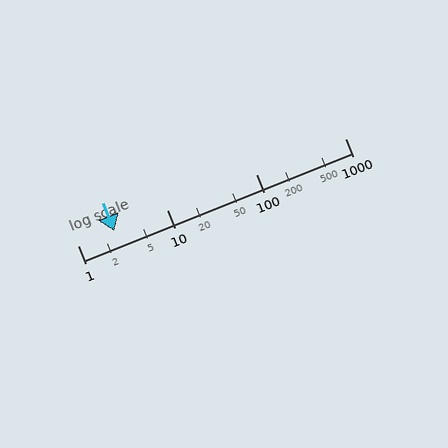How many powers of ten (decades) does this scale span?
The scale spans 3 decades, from 1 to 1000.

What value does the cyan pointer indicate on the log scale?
The pointer indicates approximately 2.6.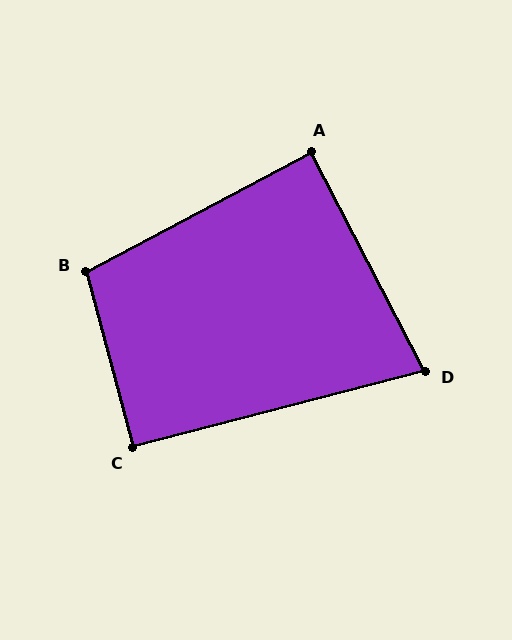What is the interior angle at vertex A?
Approximately 89 degrees (approximately right).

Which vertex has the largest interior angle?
B, at approximately 103 degrees.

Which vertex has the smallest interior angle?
D, at approximately 77 degrees.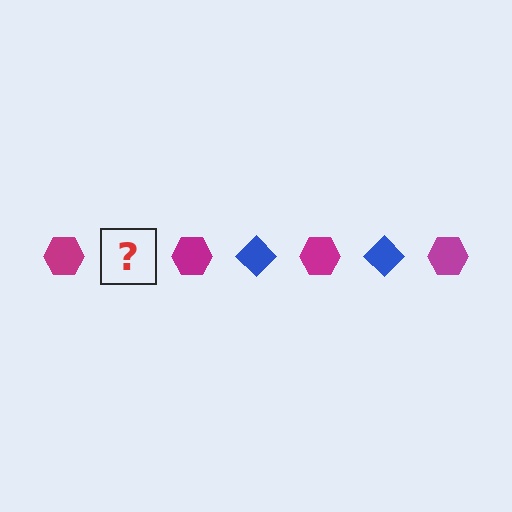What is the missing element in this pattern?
The missing element is a blue diamond.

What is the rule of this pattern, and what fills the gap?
The rule is that the pattern alternates between magenta hexagon and blue diamond. The gap should be filled with a blue diamond.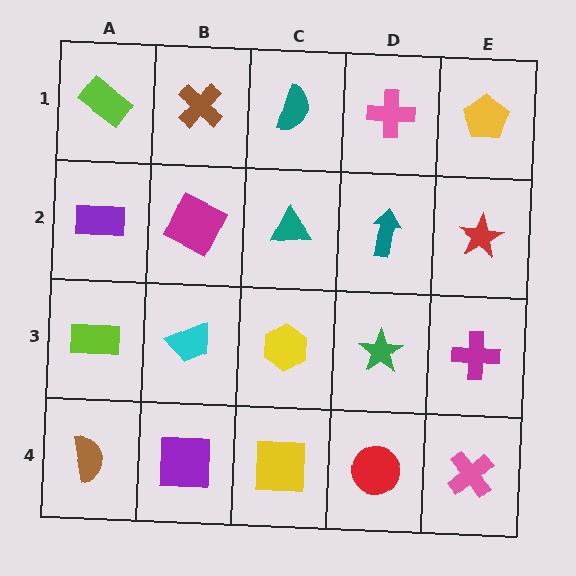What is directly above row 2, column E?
A yellow pentagon.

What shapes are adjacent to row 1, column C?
A teal triangle (row 2, column C), a brown cross (row 1, column B), a pink cross (row 1, column D).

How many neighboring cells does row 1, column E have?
2.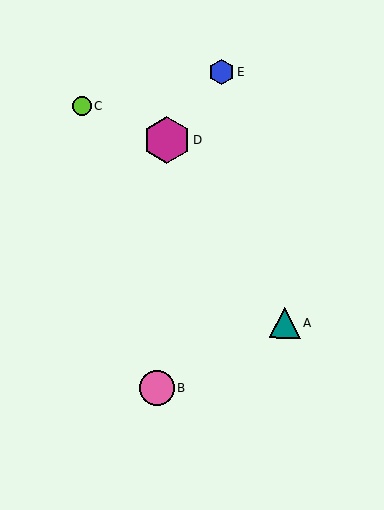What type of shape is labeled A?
Shape A is a teal triangle.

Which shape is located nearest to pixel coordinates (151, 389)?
The pink circle (labeled B) at (157, 388) is nearest to that location.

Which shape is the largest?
The magenta hexagon (labeled D) is the largest.